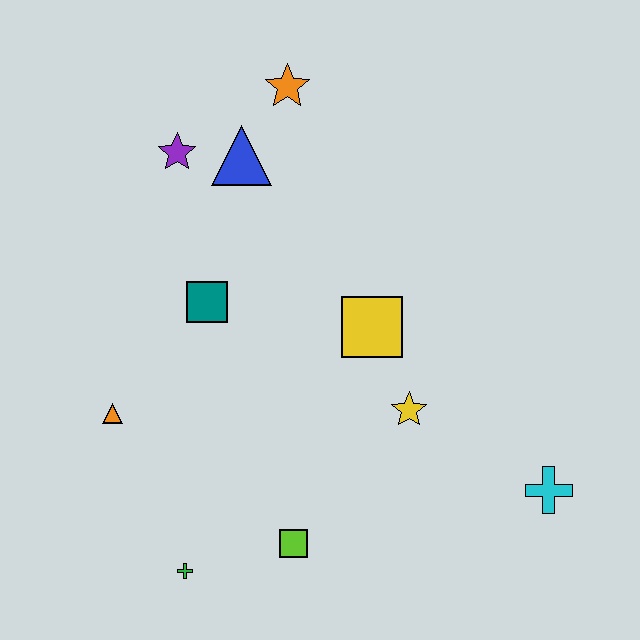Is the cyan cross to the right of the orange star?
Yes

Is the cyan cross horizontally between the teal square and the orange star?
No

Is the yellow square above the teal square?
No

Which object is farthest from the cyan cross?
The purple star is farthest from the cyan cross.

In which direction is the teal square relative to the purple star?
The teal square is below the purple star.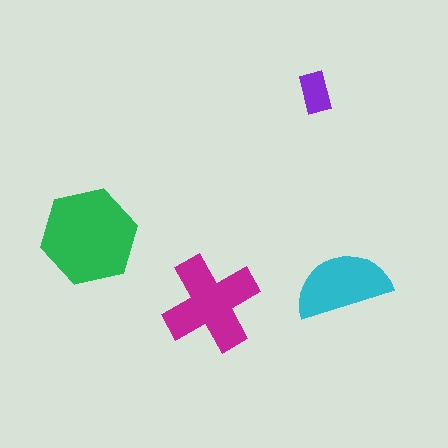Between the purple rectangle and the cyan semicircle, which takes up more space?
The cyan semicircle.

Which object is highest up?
The purple rectangle is topmost.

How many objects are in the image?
There are 4 objects in the image.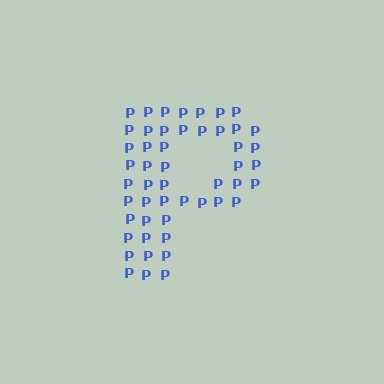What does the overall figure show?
The overall figure shows the letter P.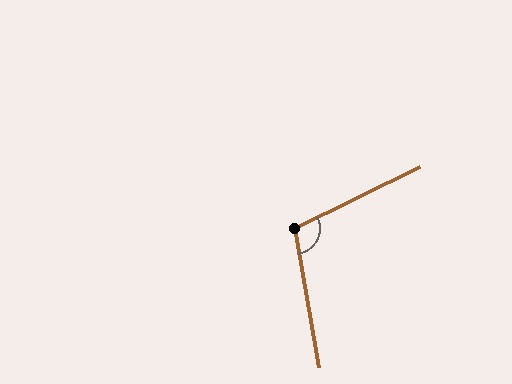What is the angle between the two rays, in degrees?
Approximately 106 degrees.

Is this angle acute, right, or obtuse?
It is obtuse.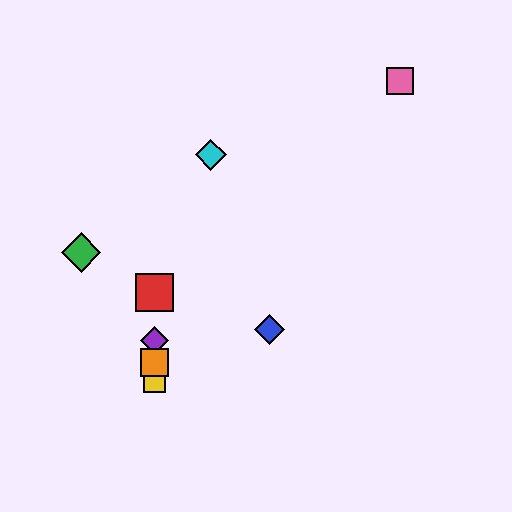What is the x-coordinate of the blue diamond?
The blue diamond is at x≈270.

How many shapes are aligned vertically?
4 shapes (the red square, the yellow square, the purple diamond, the orange square) are aligned vertically.